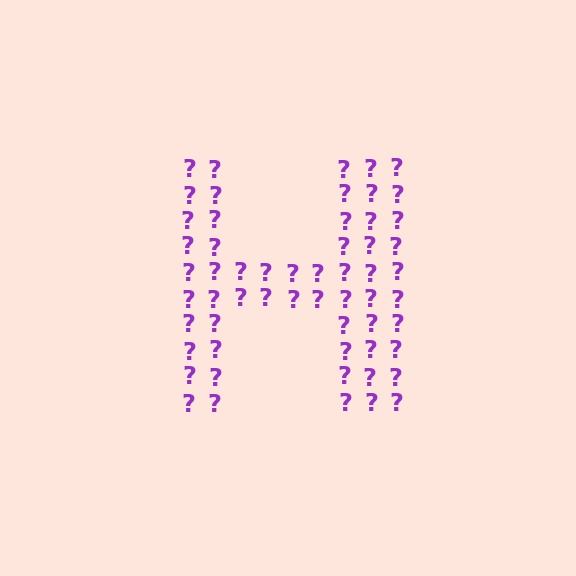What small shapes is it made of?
It is made of small question marks.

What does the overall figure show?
The overall figure shows the letter H.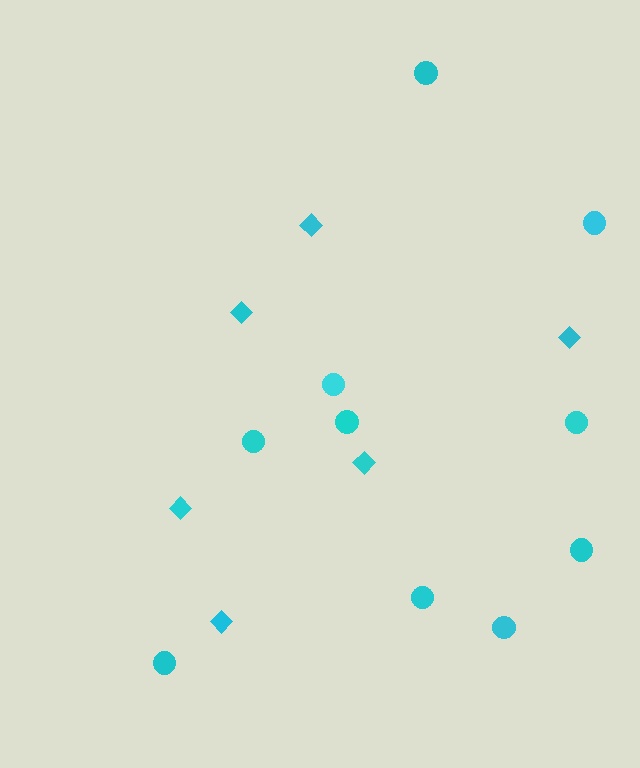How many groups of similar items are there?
There are 2 groups: one group of circles (10) and one group of diamonds (6).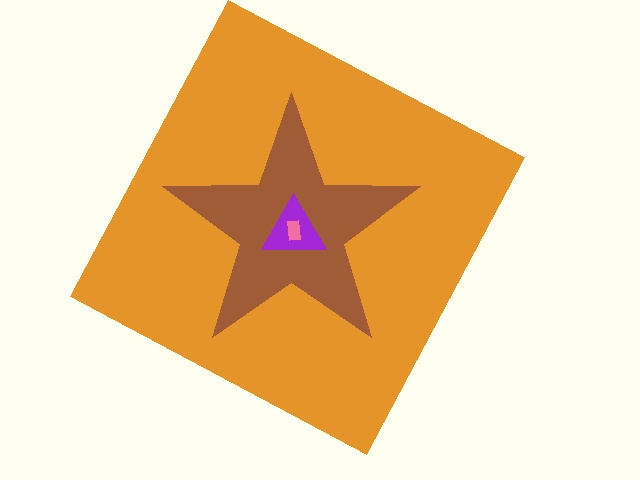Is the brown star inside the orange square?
Yes.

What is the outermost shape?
The orange square.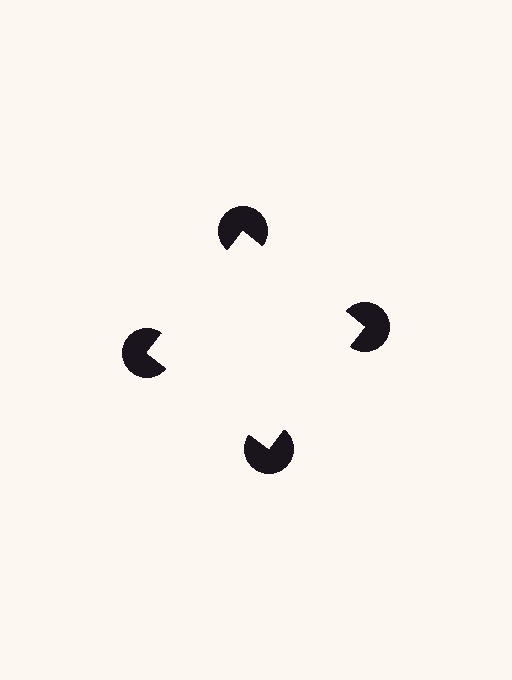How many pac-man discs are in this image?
There are 4 — one at each vertex of the illusory square.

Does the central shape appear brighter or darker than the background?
It typically appears slightly brighter than the background, even though no actual brightness change is drawn.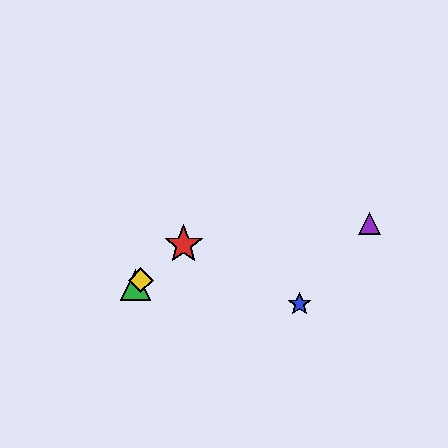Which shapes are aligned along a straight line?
The red star, the green triangle, the yellow diamond are aligned along a straight line.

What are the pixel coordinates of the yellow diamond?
The yellow diamond is at (141, 280).